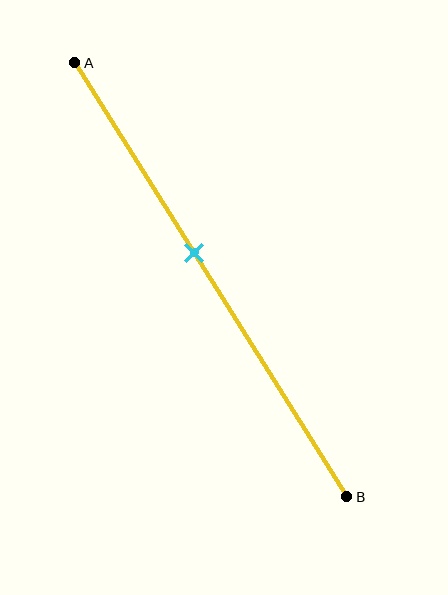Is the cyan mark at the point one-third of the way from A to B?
No, the mark is at about 45% from A, not at the 33% one-third point.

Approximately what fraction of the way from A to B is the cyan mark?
The cyan mark is approximately 45% of the way from A to B.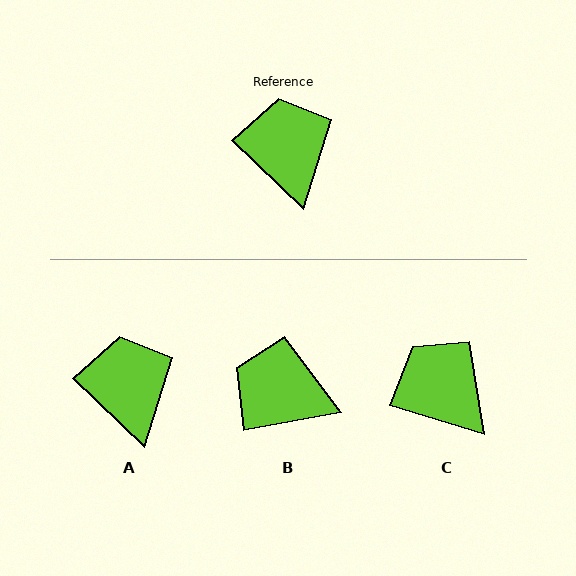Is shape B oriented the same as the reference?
No, it is off by about 54 degrees.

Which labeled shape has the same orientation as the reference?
A.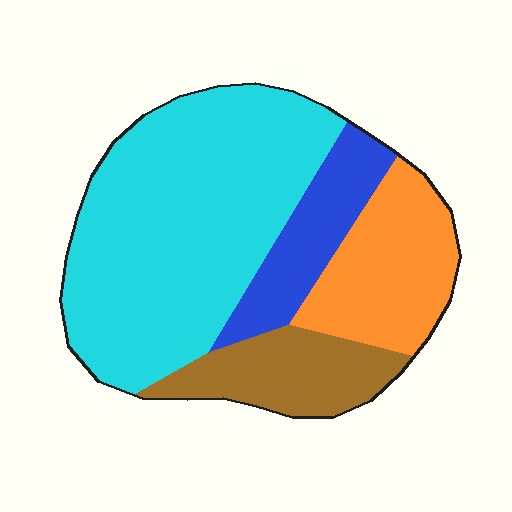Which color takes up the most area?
Cyan, at roughly 55%.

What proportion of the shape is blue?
Blue covers 13% of the shape.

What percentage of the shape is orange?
Orange takes up about one fifth (1/5) of the shape.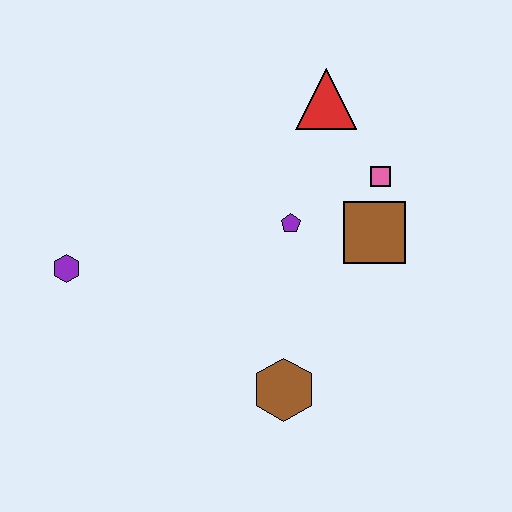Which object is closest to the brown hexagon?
The purple pentagon is closest to the brown hexagon.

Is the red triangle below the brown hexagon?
No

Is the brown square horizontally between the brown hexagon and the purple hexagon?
No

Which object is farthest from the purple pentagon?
The purple hexagon is farthest from the purple pentagon.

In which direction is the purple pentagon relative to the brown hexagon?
The purple pentagon is above the brown hexagon.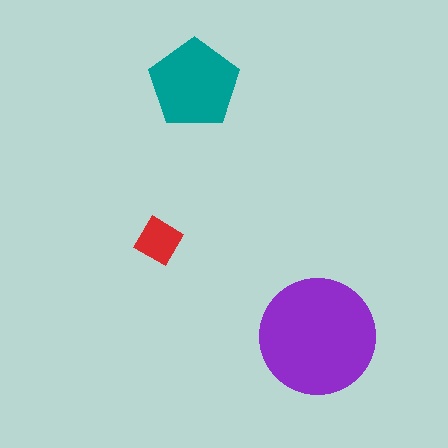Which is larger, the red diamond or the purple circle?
The purple circle.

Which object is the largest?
The purple circle.